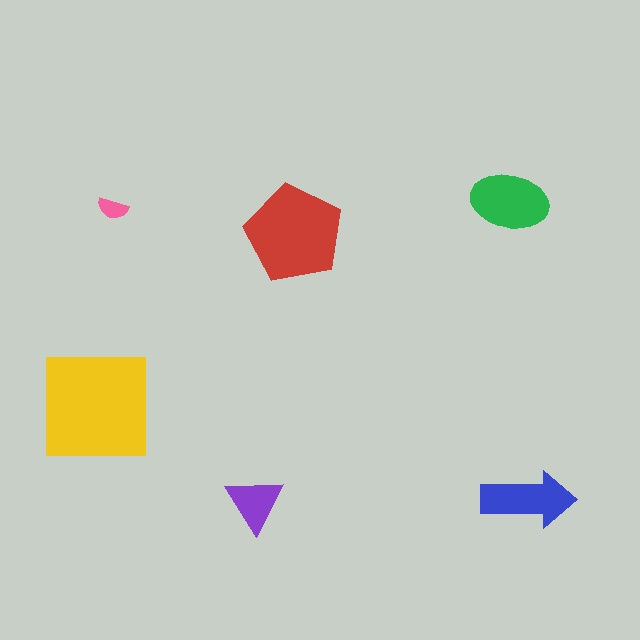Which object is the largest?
The yellow square.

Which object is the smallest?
The pink semicircle.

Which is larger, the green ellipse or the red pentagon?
The red pentagon.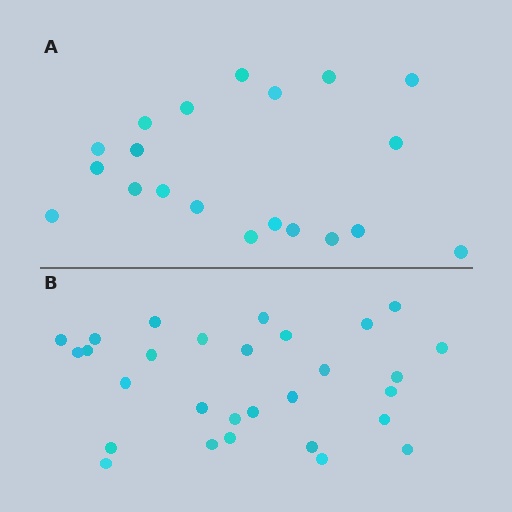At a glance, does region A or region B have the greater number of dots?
Region B (the bottom region) has more dots.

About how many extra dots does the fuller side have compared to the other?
Region B has roughly 8 or so more dots than region A.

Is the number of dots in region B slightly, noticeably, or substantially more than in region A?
Region B has substantially more. The ratio is roughly 1.4 to 1.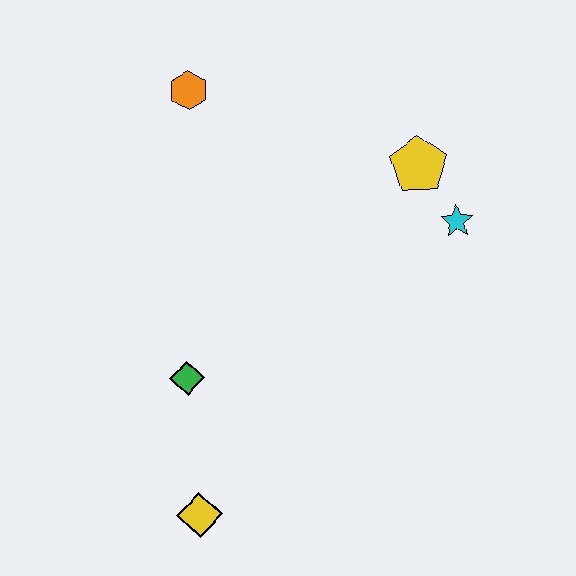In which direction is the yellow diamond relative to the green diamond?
The yellow diamond is below the green diamond.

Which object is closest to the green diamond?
The yellow diamond is closest to the green diamond.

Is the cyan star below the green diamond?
No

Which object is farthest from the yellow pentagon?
The yellow diamond is farthest from the yellow pentagon.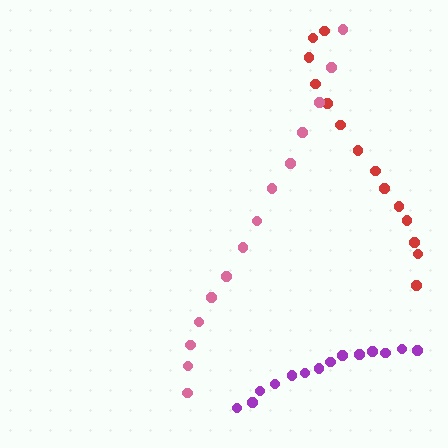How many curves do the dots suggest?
There are 3 distinct paths.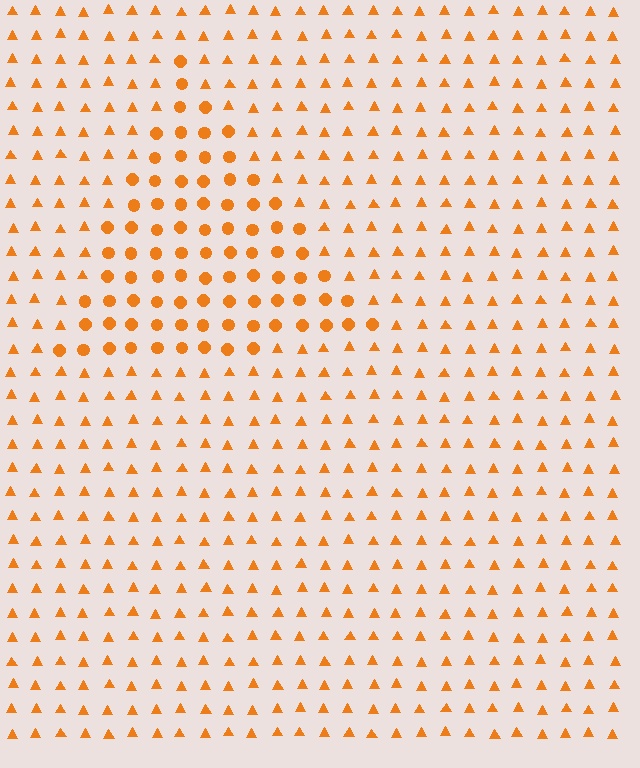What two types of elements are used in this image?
The image uses circles inside the triangle region and triangles outside it.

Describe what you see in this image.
The image is filled with small orange elements arranged in a uniform grid. A triangle-shaped region contains circles, while the surrounding area contains triangles. The boundary is defined purely by the change in element shape.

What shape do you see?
I see a triangle.